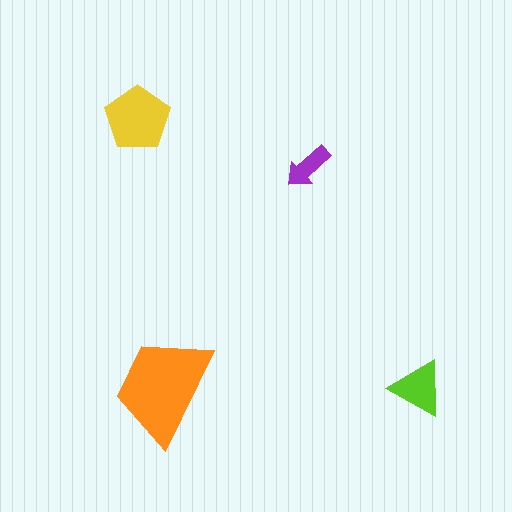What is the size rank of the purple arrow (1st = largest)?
4th.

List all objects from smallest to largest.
The purple arrow, the lime triangle, the yellow pentagon, the orange trapezoid.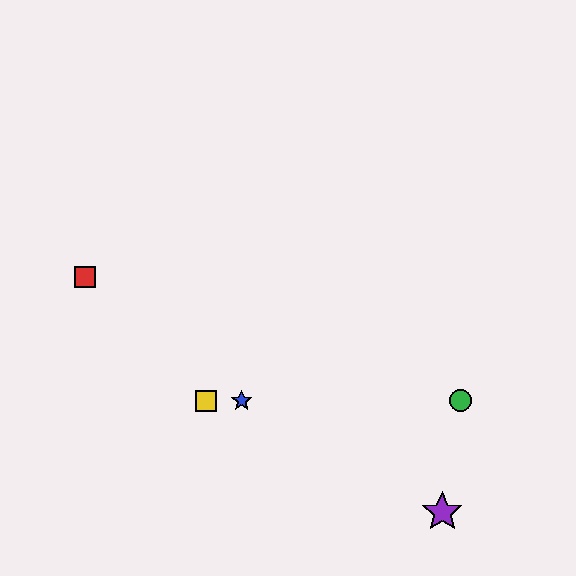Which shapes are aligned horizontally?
The blue star, the green circle, the yellow square are aligned horizontally.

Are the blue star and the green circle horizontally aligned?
Yes, both are at y≈401.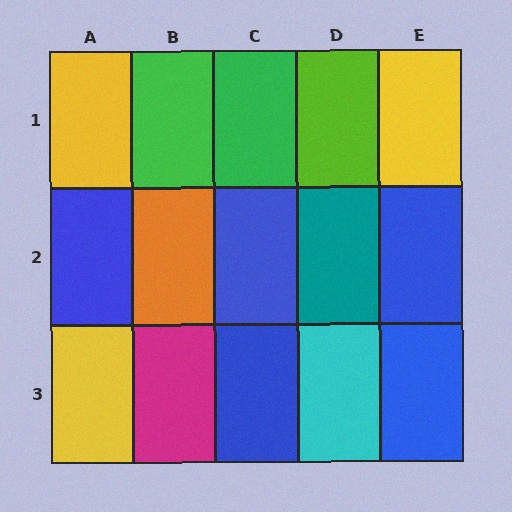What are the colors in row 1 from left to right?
Yellow, green, green, lime, yellow.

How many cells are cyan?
1 cell is cyan.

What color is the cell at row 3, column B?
Magenta.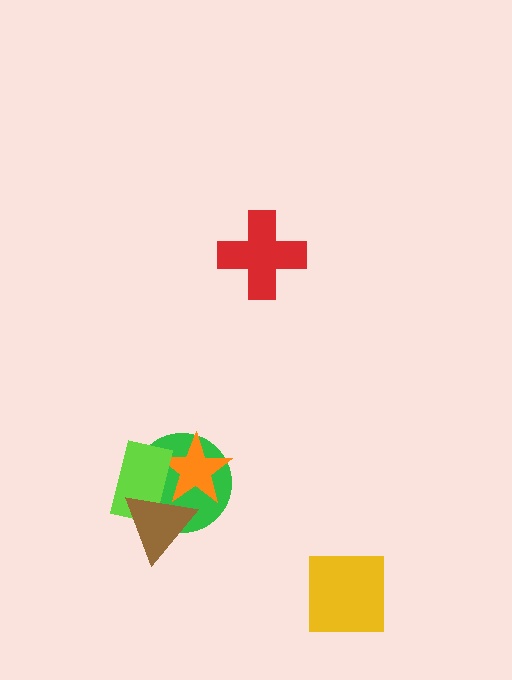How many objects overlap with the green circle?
3 objects overlap with the green circle.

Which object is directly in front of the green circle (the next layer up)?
The orange star is directly in front of the green circle.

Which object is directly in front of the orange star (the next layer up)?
The lime rectangle is directly in front of the orange star.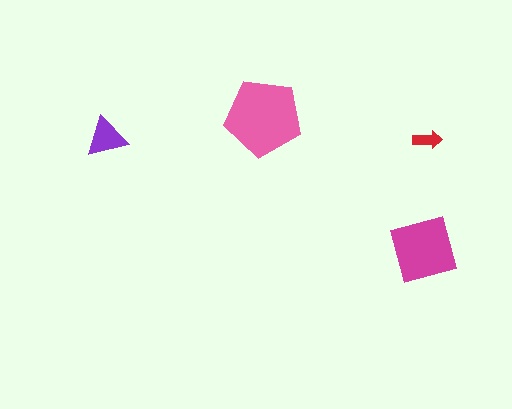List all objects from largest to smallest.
The pink pentagon, the magenta square, the purple triangle, the red arrow.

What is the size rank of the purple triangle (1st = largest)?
3rd.